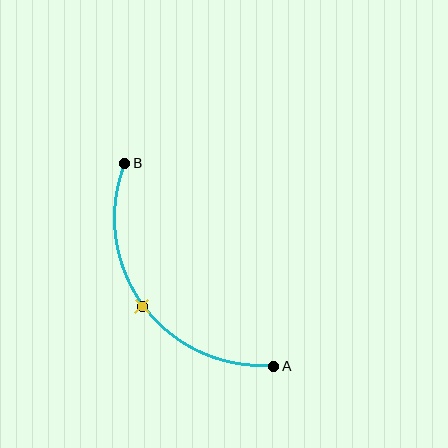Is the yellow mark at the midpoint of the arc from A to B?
Yes. The yellow mark lies on the arc at equal arc-length from both A and B — it is the arc midpoint.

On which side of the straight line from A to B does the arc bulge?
The arc bulges below and to the left of the straight line connecting A and B.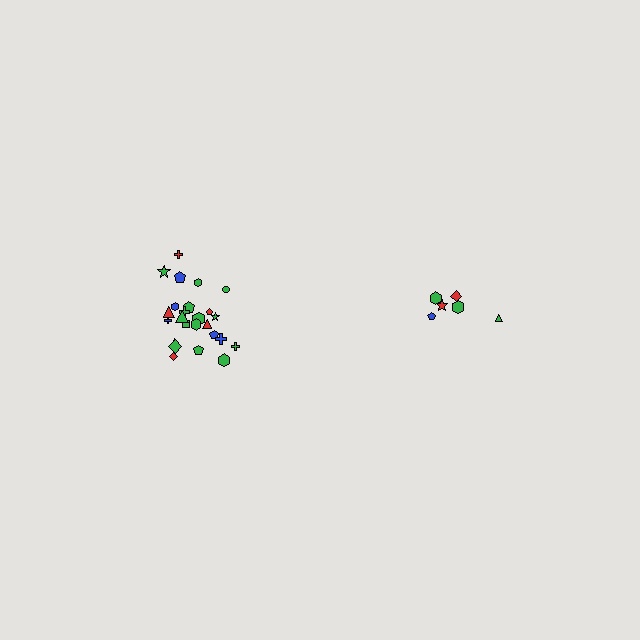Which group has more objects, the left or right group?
The left group.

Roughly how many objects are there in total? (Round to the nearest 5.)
Roughly 30 objects in total.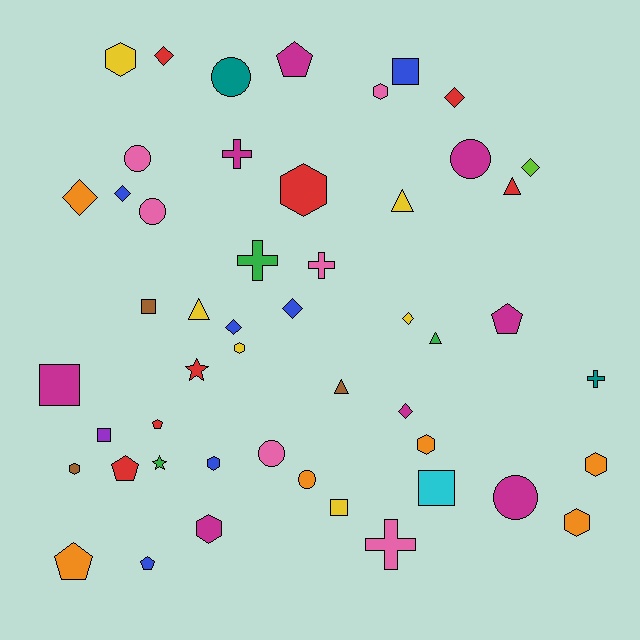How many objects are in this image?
There are 50 objects.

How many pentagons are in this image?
There are 6 pentagons.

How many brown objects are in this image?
There are 3 brown objects.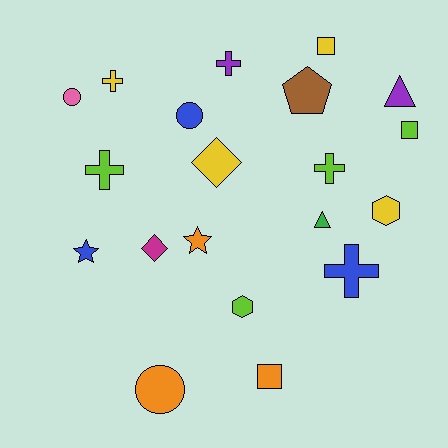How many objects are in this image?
There are 20 objects.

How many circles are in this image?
There are 3 circles.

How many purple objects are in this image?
There are 2 purple objects.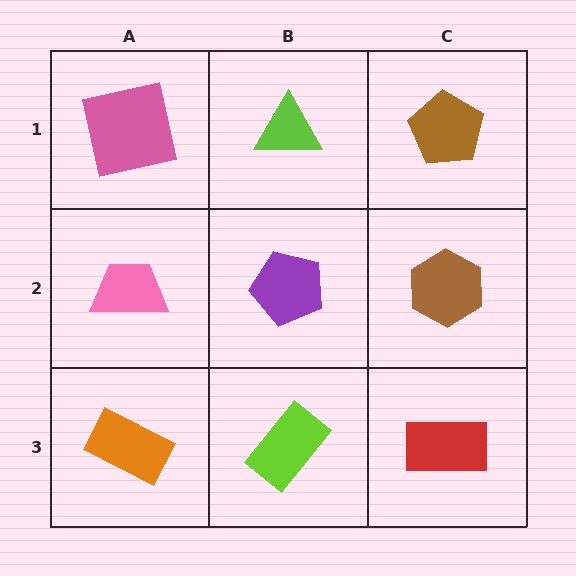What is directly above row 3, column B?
A purple pentagon.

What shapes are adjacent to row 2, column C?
A brown pentagon (row 1, column C), a red rectangle (row 3, column C), a purple pentagon (row 2, column B).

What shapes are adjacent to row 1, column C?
A brown hexagon (row 2, column C), a lime triangle (row 1, column B).